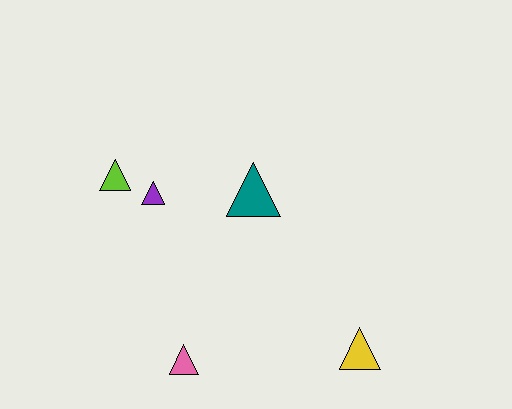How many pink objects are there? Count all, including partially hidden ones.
There is 1 pink object.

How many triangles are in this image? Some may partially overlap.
There are 5 triangles.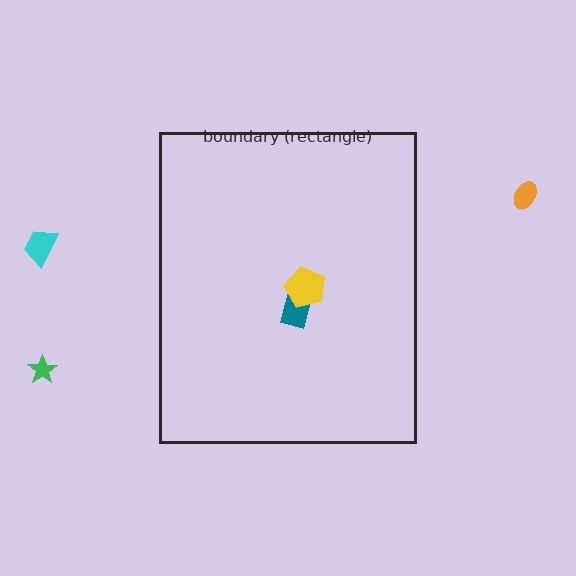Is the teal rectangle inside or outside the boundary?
Inside.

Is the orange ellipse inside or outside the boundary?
Outside.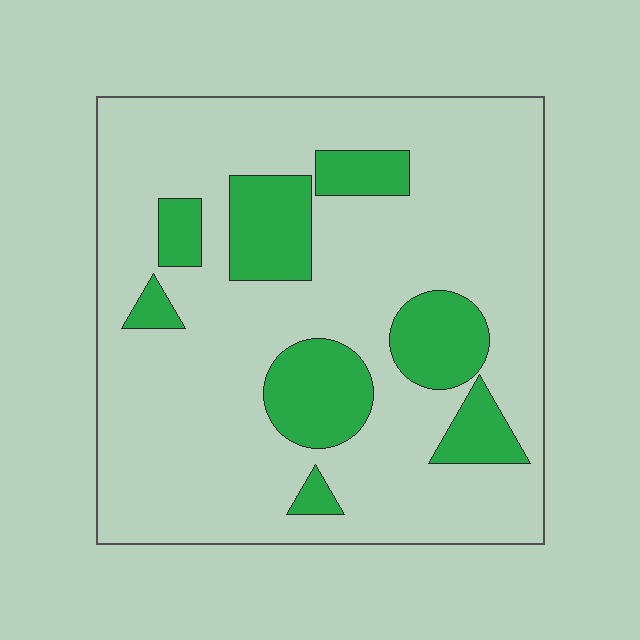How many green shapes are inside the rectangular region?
8.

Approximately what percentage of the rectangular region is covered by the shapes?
Approximately 20%.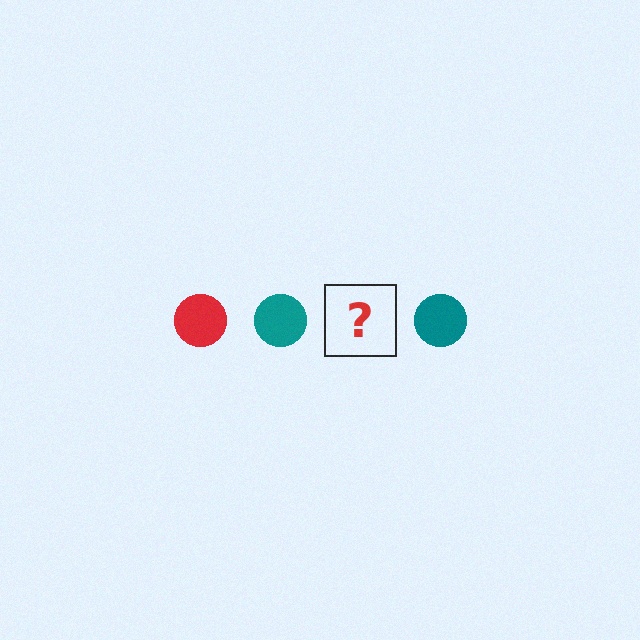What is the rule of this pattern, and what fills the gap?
The rule is that the pattern cycles through red, teal circles. The gap should be filled with a red circle.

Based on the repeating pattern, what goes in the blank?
The blank should be a red circle.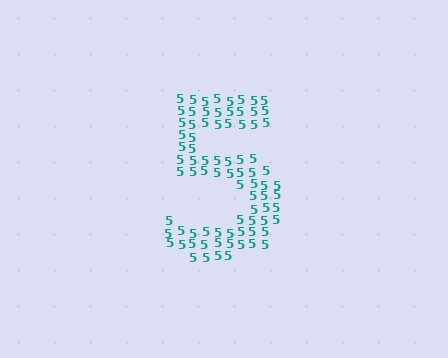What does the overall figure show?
The overall figure shows the digit 5.